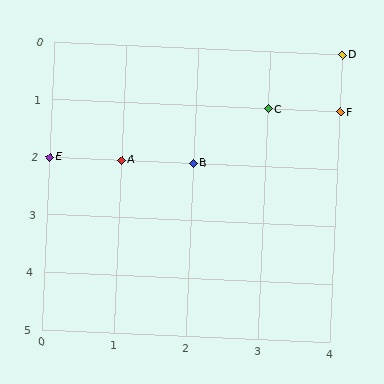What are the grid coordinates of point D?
Point D is at grid coordinates (4, 0).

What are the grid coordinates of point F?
Point F is at grid coordinates (4, 1).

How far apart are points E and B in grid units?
Points E and B are 2 columns apart.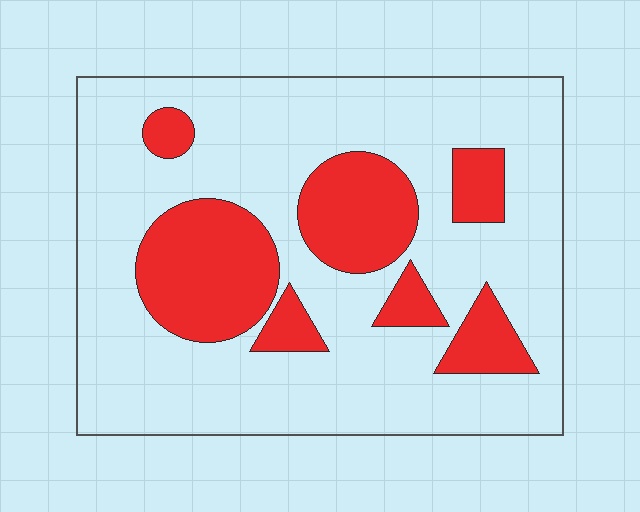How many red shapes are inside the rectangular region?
7.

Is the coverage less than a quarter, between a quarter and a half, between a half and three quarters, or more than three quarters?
Between a quarter and a half.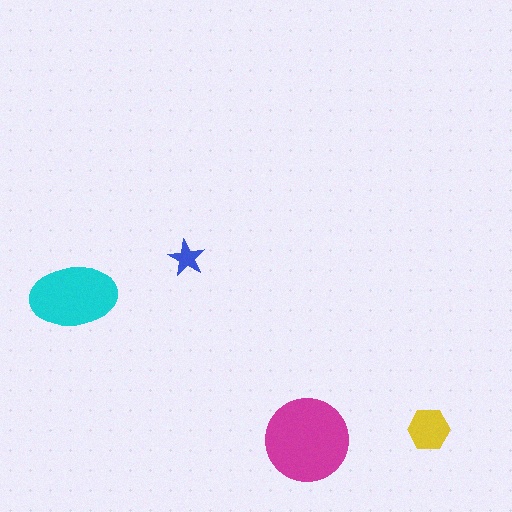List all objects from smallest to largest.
The blue star, the yellow hexagon, the cyan ellipse, the magenta circle.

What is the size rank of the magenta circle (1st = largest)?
1st.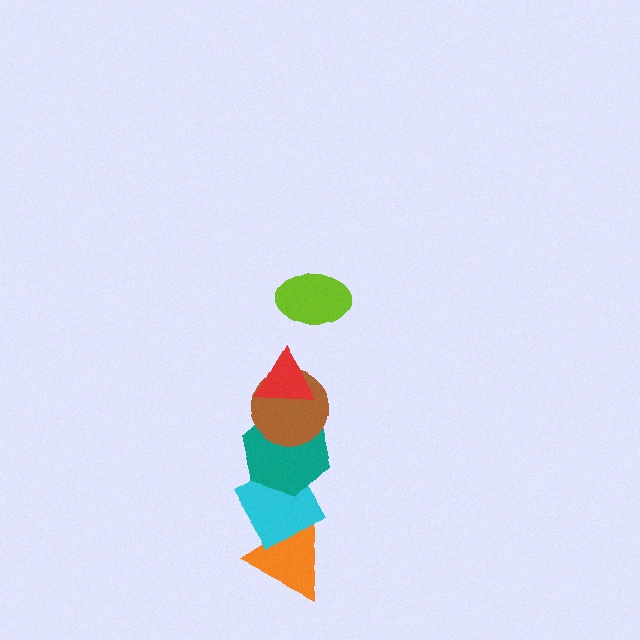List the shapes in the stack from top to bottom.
From top to bottom: the lime ellipse, the red triangle, the brown circle, the teal hexagon, the cyan diamond, the orange triangle.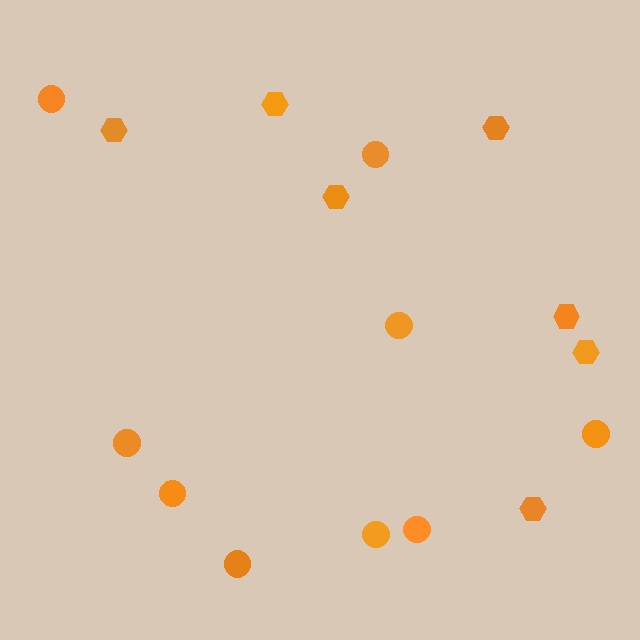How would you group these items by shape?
There are 2 groups: one group of circles (9) and one group of hexagons (7).